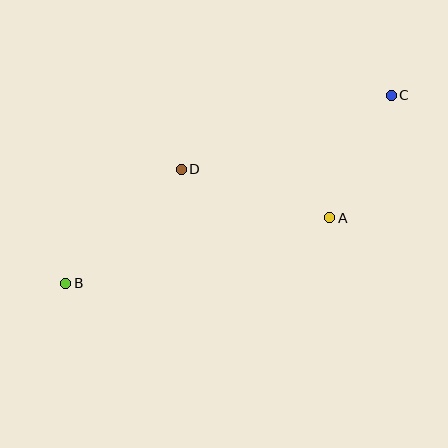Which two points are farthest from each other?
Points B and C are farthest from each other.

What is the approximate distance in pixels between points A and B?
The distance between A and B is approximately 272 pixels.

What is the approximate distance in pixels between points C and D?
The distance between C and D is approximately 222 pixels.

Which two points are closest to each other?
Points A and C are closest to each other.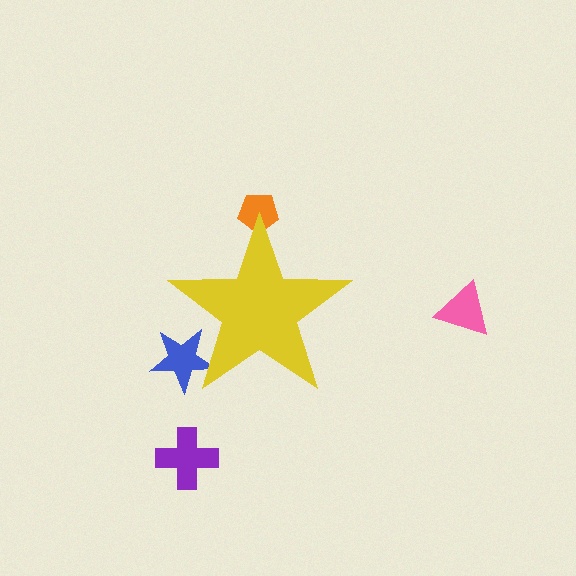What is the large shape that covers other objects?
A yellow star.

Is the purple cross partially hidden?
No, the purple cross is fully visible.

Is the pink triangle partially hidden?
No, the pink triangle is fully visible.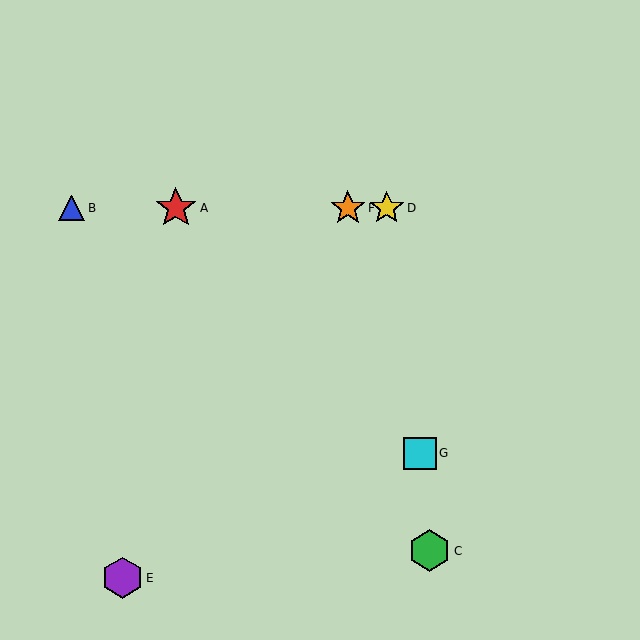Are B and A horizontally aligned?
Yes, both are at y≈208.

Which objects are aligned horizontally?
Objects A, B, D, F are aligned horizontally.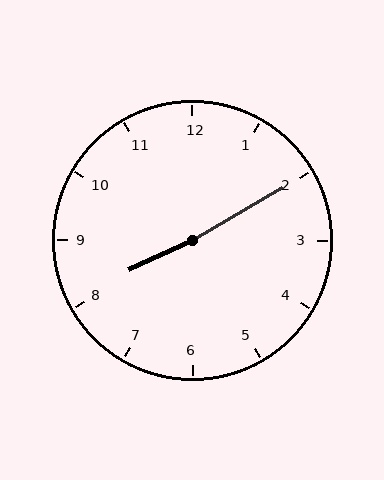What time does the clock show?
8:10.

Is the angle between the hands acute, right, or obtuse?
It is obtuse.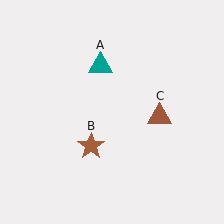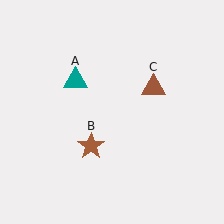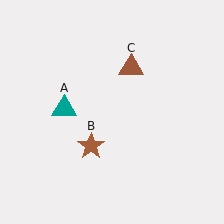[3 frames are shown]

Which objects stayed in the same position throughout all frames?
Brown star (object B) remained stationary.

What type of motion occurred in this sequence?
The teal triangle (object A), brown triangle (object C) rotated counterclockwise around the center of the scene.